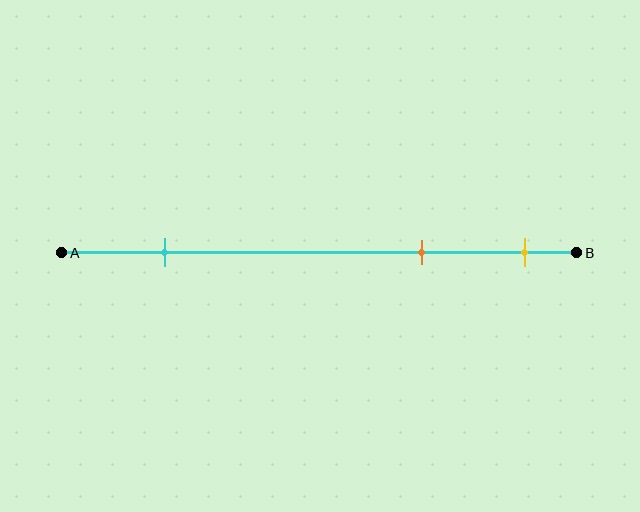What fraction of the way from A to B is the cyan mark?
The cyan mark is approximately 20% (0.2) of the way from A to B.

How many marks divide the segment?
There are 3 marks dividing the segment.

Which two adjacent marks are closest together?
The orange and yellow marks are the closest adjacent pair.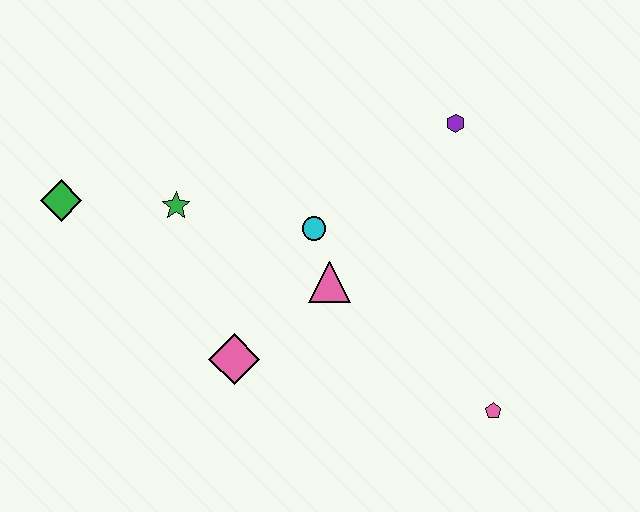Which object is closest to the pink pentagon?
The pink triangle is closest to the pink pentagon.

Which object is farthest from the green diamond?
The pink pentagon is farthest from the green diamond.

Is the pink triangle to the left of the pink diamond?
No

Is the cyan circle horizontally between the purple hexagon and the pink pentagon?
No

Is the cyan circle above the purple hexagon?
No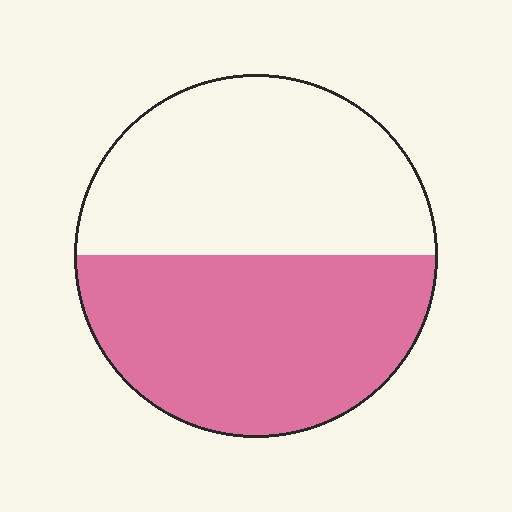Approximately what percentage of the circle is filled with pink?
Approximately 50%.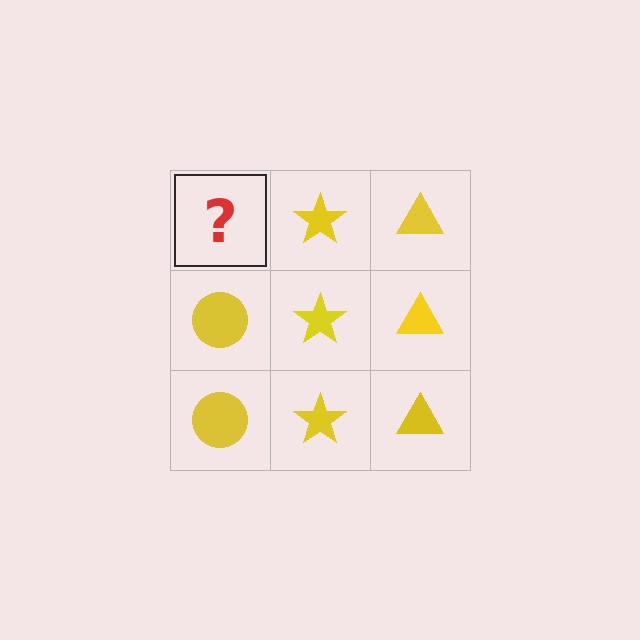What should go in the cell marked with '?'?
The missing cell should contain a yellow circle.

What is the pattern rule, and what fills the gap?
The rule is that each column has a consistent shape. The gap should be filled with a yellow circle.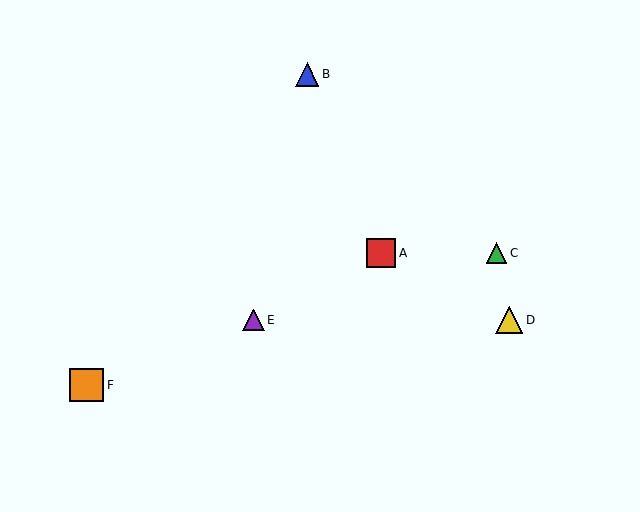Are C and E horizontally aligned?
No, C is at y≈253 and E is at y≈320.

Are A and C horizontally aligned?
Yes, both are at y≈253.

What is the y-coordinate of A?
Object A is at y≈253.